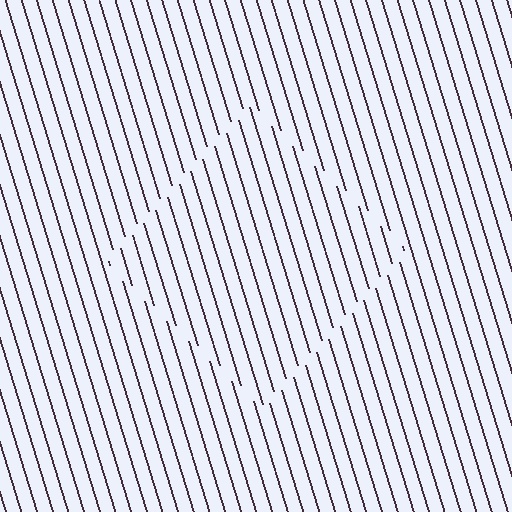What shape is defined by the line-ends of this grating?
An illusory square. The interior of the shape contains the same grating, shifted by half a period — the contour is defined by the phase discontinuity where line-ends from the inner and outer gratings abut.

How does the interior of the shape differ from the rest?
The interior of the shape contains the same grating, shifted by half a period — the contour is defined by the phase discontinuity where line-ends from the inner and outer gratings abut.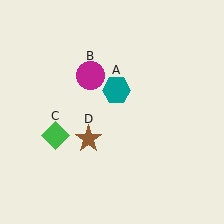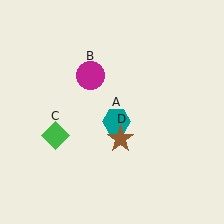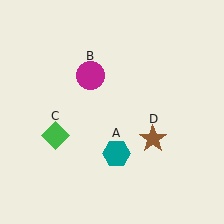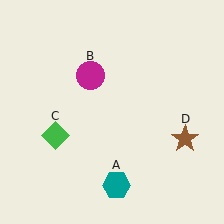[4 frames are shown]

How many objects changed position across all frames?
2 objects changed position: teal hexagon (object A), brown star (object D).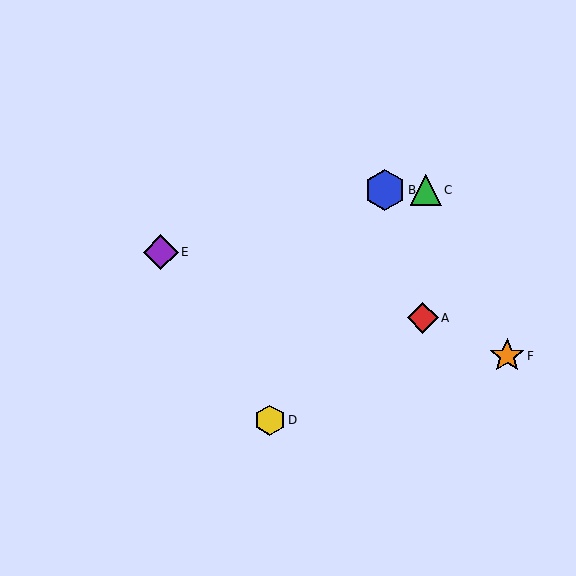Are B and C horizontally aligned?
Yes, both are at y≈190.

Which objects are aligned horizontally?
Objects B, C are aligned horizontally.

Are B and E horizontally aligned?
No, B is at y≈190 and E is at y≈252.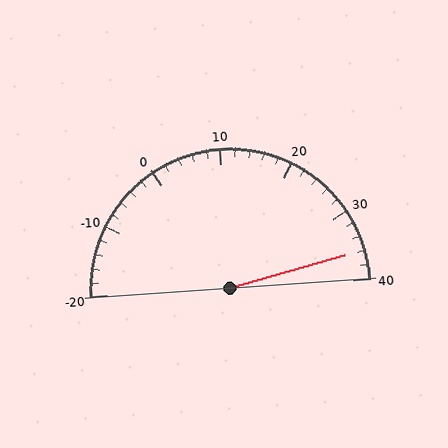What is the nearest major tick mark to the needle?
The nearest major tick mark is 40.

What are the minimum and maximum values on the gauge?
The gauge ranges from -20 to 40.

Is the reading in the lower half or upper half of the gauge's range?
The reading is in the upper half of the range (-20 to 40).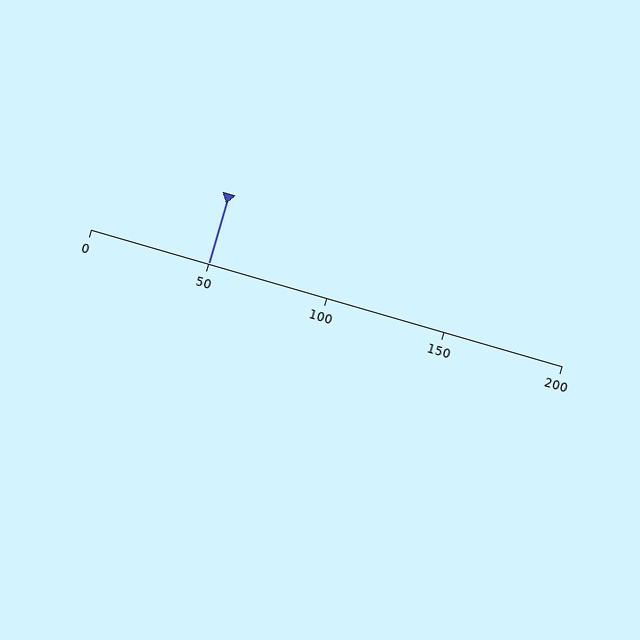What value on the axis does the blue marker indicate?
The marker indicates approximately 50.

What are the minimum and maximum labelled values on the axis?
The axis runs from 0 to 200.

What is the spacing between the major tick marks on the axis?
The major ticks are spaced 50 apart.